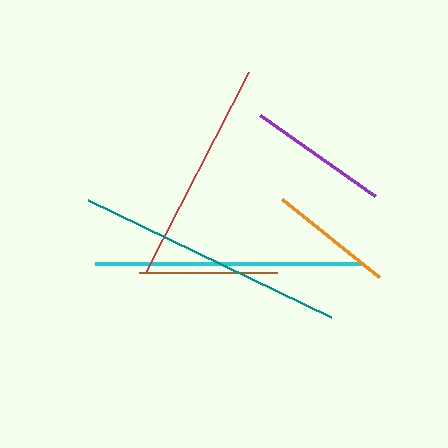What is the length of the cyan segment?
The cyan segment is approximately 269 pixels long.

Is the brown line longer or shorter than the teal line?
The teal line is longer than the brown line.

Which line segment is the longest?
The teal line is the longest at approximately 270 pixels.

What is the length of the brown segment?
The brown segment is approximately 138 pixels long.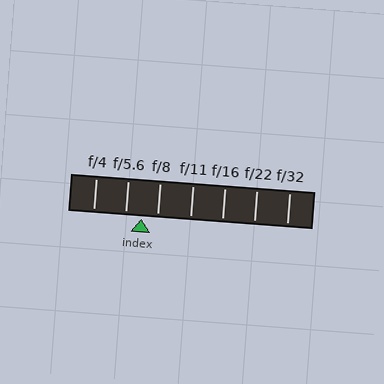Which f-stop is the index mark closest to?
The index mark is closest to f/5.6.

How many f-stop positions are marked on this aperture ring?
There are 7 f-stop positions marked.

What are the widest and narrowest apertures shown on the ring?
The widest aperture shown is f/4 and the narrowest is f/32.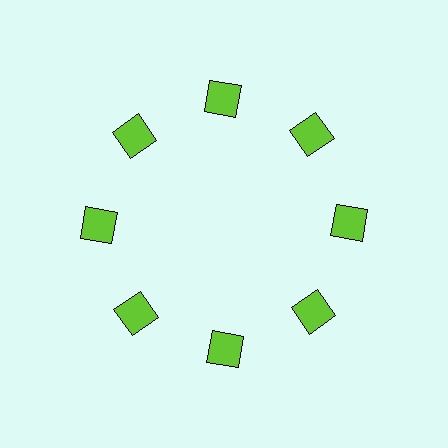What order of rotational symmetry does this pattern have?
This pattern has 8-fold rotational symmetry.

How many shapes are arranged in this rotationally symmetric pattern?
There are 8 shapes, arranged in 8 groups of 1.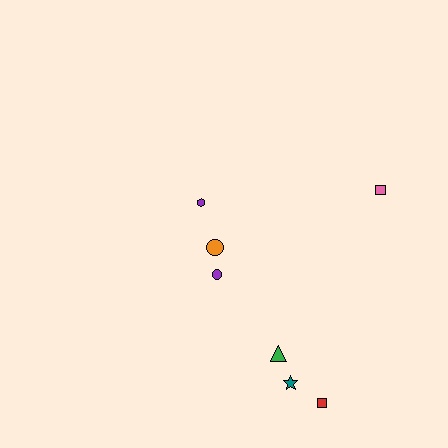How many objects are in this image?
There are 7 objects.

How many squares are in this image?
There are 2 squares.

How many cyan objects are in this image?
There are no cyan objects.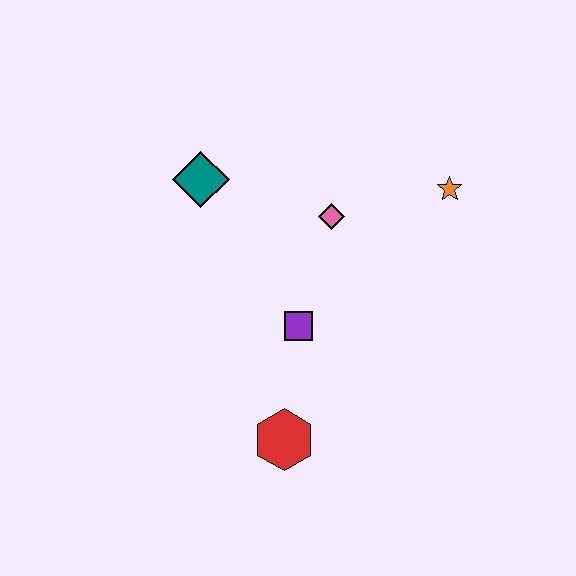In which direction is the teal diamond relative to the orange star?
The teal diamond is to the left of the orange star.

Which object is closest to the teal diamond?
The pink diamond is closest to the teal diamond.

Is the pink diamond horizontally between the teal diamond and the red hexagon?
No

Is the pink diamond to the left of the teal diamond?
No